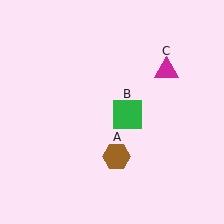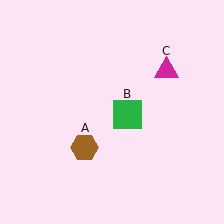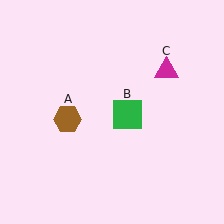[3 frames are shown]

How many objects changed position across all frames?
1 object changed position: brown hexagon (object A).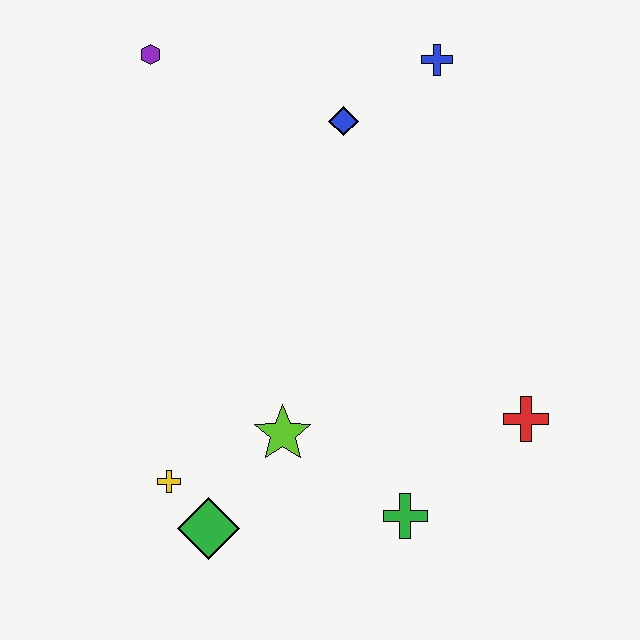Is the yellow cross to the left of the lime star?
Yes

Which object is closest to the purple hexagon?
The blue diamond is closest to the purple hexagon.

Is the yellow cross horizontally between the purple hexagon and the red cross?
Yes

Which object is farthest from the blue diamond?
The green diamond is farthest from the blue diamond.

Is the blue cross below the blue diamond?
No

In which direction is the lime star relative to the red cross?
The lime star is to the left of the red cross.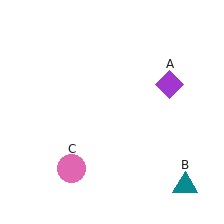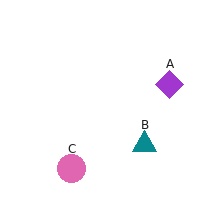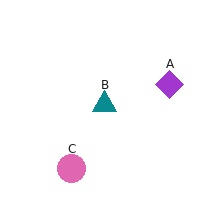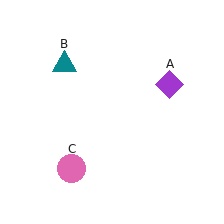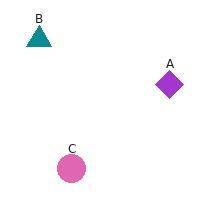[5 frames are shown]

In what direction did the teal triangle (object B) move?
The teal triangle (object B) moved up and to the left.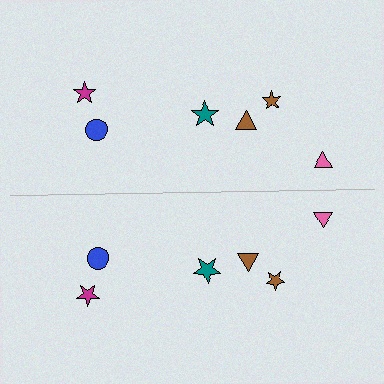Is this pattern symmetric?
Yes, this pattern has bilateral (reflection) symmetry.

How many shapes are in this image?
There are 12 shapes in this image.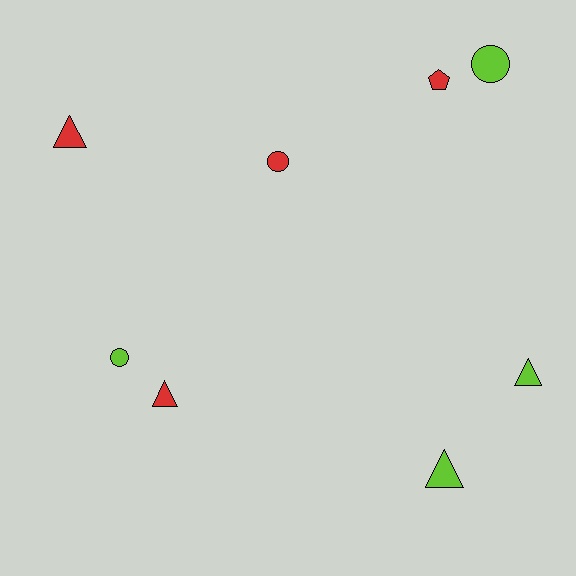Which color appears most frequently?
Red, with 4 objects.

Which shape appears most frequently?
Triangle, with 4 objects.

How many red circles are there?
There is 1 red circle.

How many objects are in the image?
There are 8 objects.